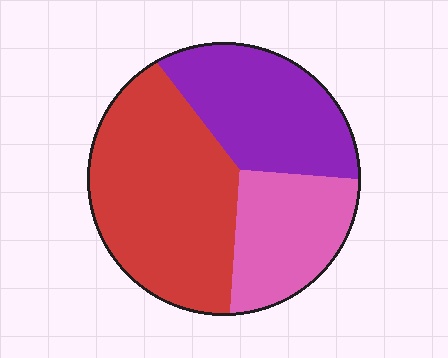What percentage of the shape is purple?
Purple takes up between a quarter and a half of the shape.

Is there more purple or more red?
Red.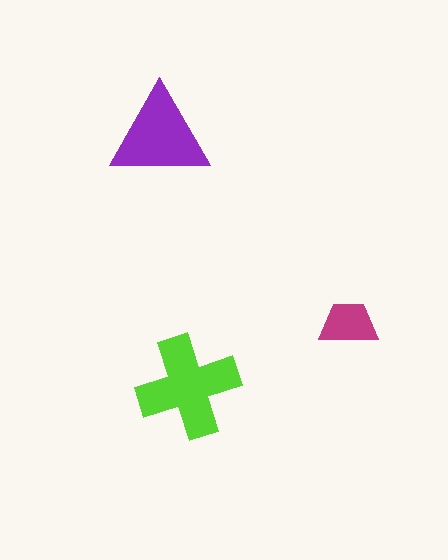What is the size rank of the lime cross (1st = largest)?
1st.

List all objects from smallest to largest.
The magenta trapezoid, the purple triangle, the lime cross.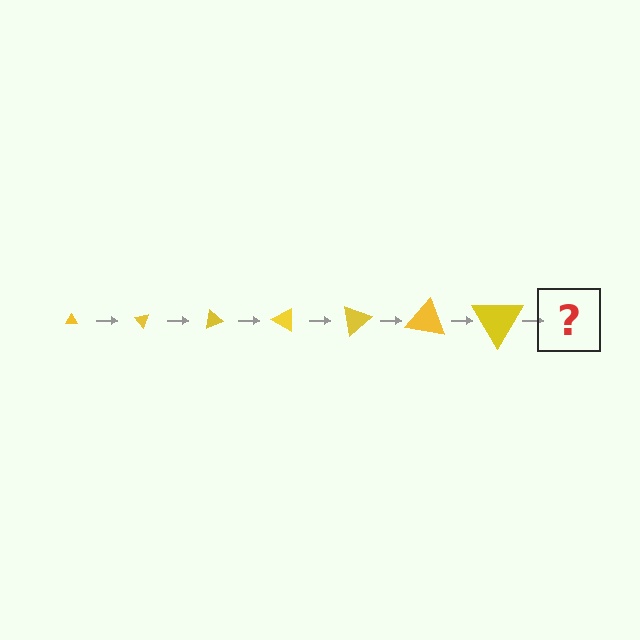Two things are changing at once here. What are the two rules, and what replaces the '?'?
The two rules are that the triangle grows larger each step and it rotates 50 degrees each step. The '?' should be a triangle, larger than the previous one and rotated 350 degrees from the start.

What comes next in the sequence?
The next element should be a triangle, larger than the previous one and rotated 350 degrees from the start.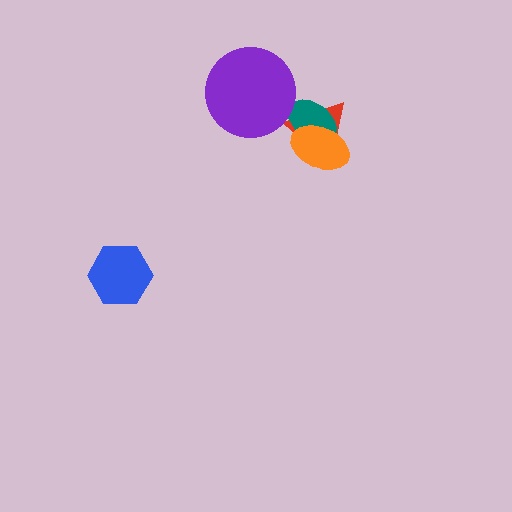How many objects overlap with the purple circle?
0 objects overlap with the purple circle.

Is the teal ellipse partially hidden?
Yes, it is partially covered by another shape.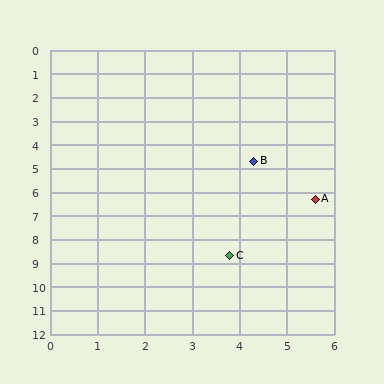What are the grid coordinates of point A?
Point A is at approximately (5.6, 6.3).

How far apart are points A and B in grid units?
Points A and B are about 2.1 grid units apart.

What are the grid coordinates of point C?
Point C is at approximately (3.8, 8.7).